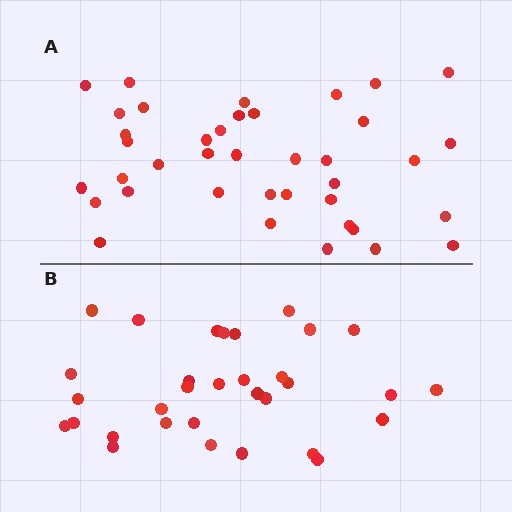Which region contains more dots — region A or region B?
Region A (the top region) has more dots.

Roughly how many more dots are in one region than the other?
Region A has roughly 8 or so more dots than region B.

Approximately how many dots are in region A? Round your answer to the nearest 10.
About 40 dots. (The exact count is 39, which rounds to 40.)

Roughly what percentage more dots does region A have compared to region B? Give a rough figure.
About 20% more.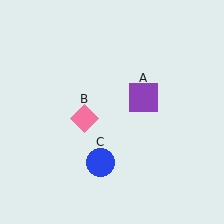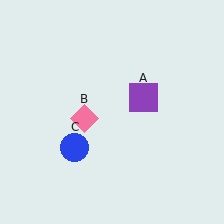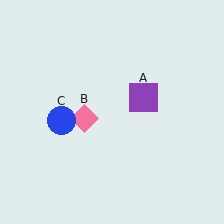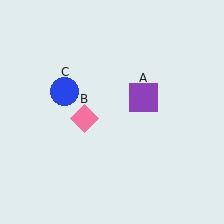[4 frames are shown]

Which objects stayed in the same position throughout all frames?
Purple square (object A) and pink diamond (object B) remained stationary.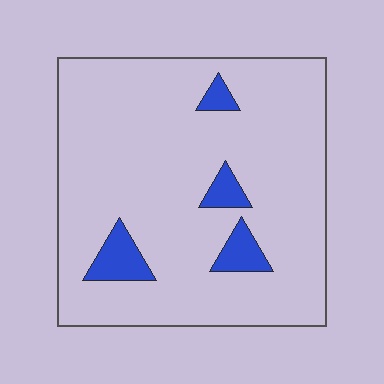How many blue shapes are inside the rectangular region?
4.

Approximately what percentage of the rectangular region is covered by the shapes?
Approximately 10%.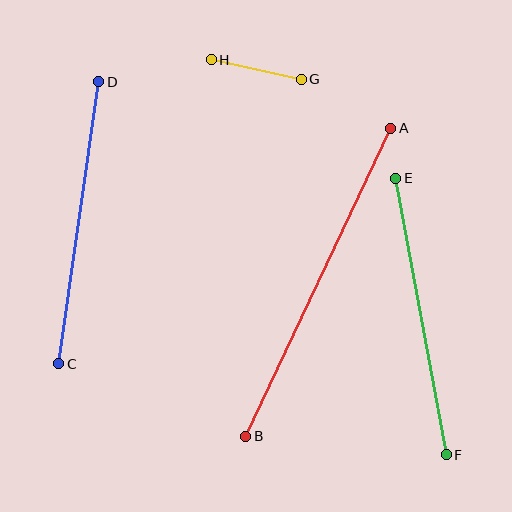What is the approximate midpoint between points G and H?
The midpoint is at approximately (256, 69) pixels.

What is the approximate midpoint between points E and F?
The midpoint is at approximately (421, 316) pixels.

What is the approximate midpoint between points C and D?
The midpoint is at approximately (79, 223) pixels.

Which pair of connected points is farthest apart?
Points A and B are farthest apart.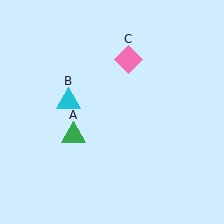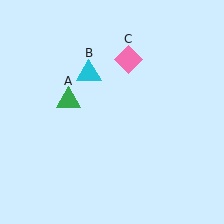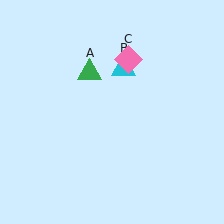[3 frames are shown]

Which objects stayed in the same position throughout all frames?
Pink diamond (object C) remained stationary.